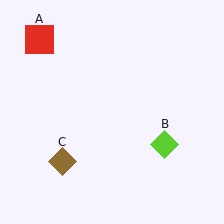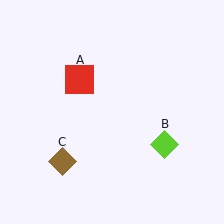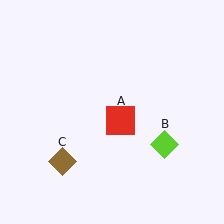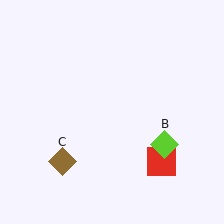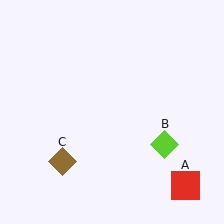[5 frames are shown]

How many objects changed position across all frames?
1 object changed position: red square (object A).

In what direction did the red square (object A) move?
The red square (object A) moved down and to the right.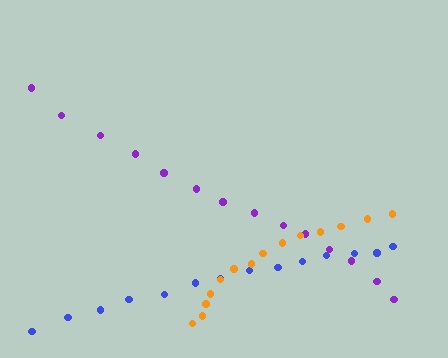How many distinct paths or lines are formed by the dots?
There are 3 distinct paths.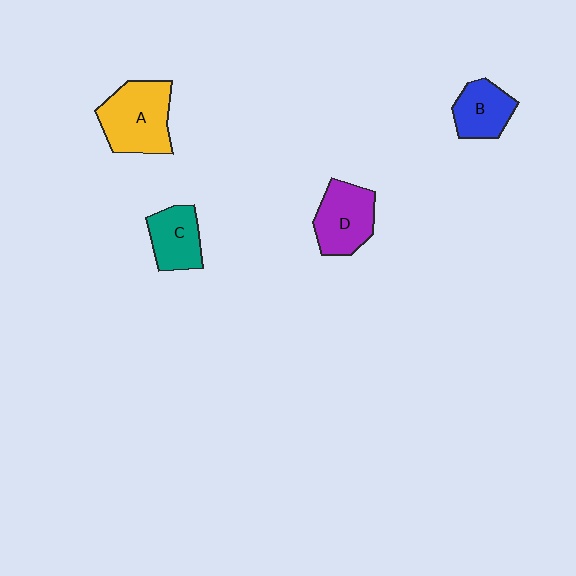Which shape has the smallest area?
Shape B (blue).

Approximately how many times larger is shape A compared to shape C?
Approximately 1.5 times.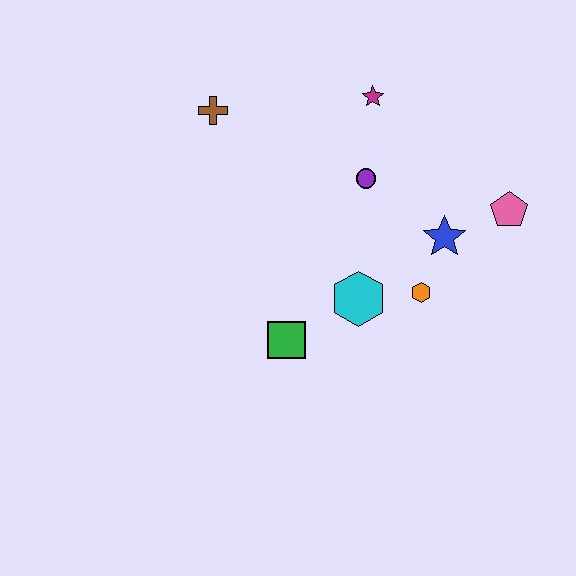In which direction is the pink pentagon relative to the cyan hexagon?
The pink pentagon is to the right of the cyan hexagon.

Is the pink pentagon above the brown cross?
No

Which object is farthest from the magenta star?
The green square is farthest from the magenta star.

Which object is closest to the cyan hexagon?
The orange hexagon is closest to the cyan hexagon.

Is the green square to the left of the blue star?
Yes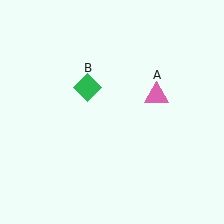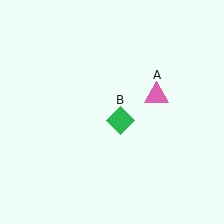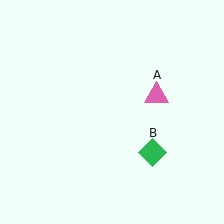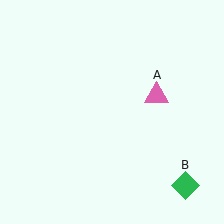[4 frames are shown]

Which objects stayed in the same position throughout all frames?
Pink triangle (object A) remained stationary.